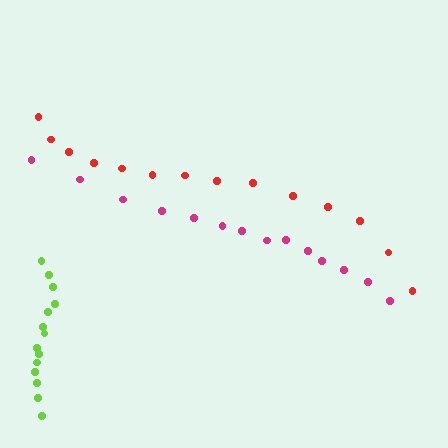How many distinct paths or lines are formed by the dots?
There are 3 distinct paths.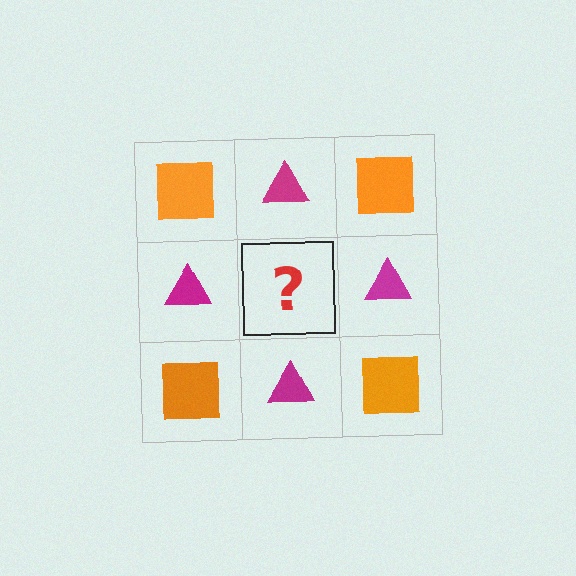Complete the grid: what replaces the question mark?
The question mark should be replaced with an orange square.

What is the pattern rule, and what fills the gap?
The rule is that it alternates orange square and magenta triangle in a checkerboard pattern. The gap should be filled with an orange square.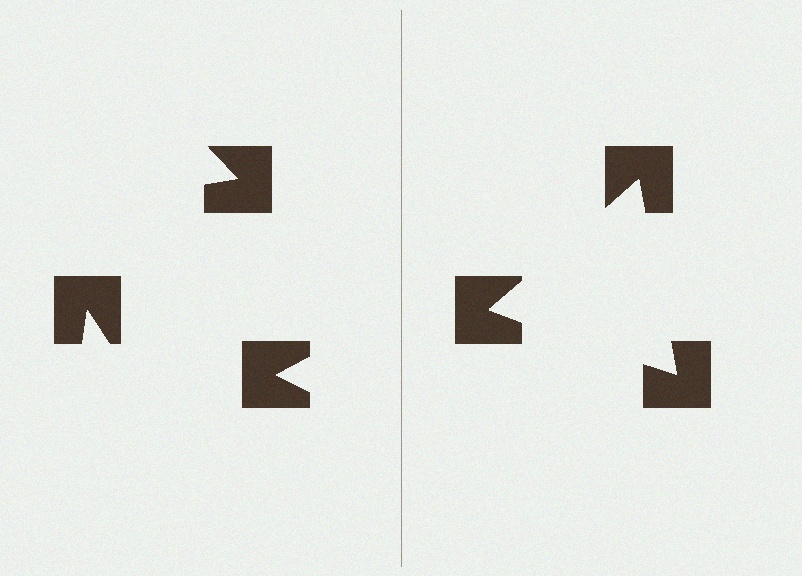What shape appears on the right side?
An illusory triangle.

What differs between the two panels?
The notched squares are positioned identically on both sides; only the wedge orientations differ. On the right they align to a triangle; on the left they are misaligned.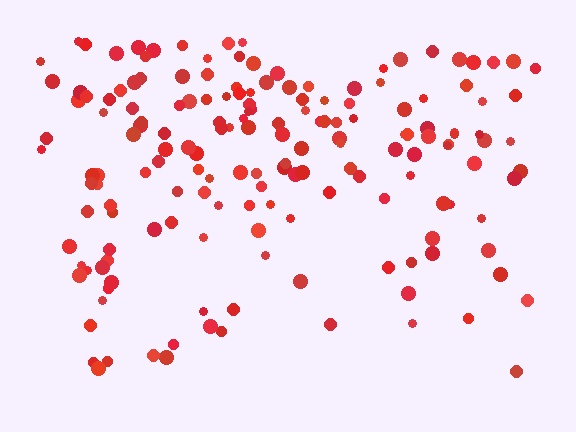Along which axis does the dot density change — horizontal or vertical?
Vertical.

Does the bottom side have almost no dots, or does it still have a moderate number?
Still a moderate number, just noticeably fewer than the top.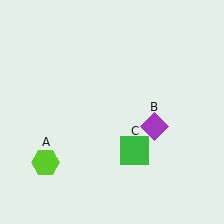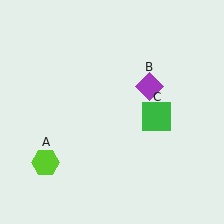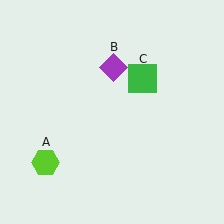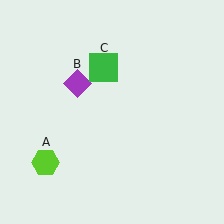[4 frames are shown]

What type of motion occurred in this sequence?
The purple diamond (object B), green square (object C) rotated counterclockwise around the center of the scene.